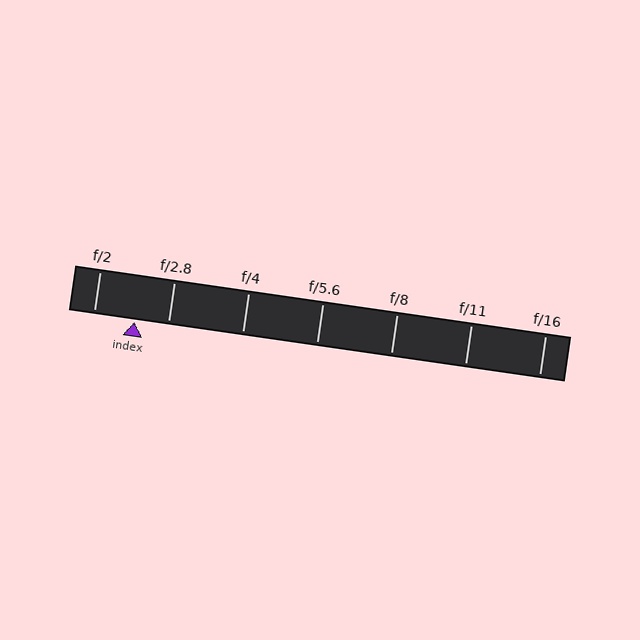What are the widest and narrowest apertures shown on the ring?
The widest aperture shown is f/2 and the narrowest is f/16.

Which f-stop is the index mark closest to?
The index mark is closest to f/2.8.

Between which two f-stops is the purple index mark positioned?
The index mark is between f/2 and f/2.8.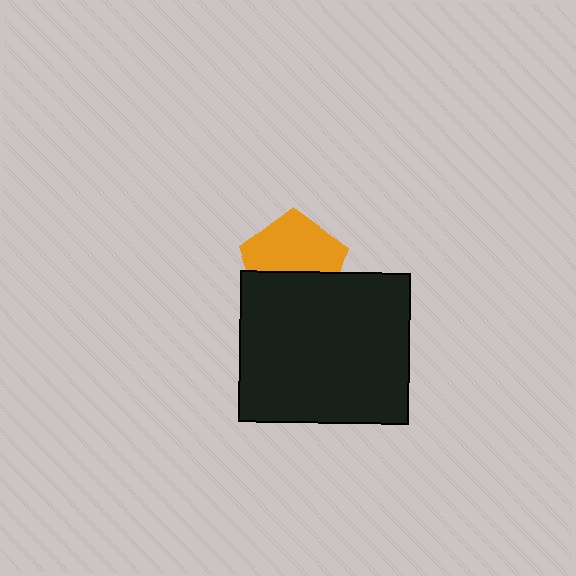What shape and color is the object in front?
The object in front is a black rectangle.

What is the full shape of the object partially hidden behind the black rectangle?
The partially hidden object is an orange pentagon.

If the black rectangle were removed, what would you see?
You would see the complete orange pentagon.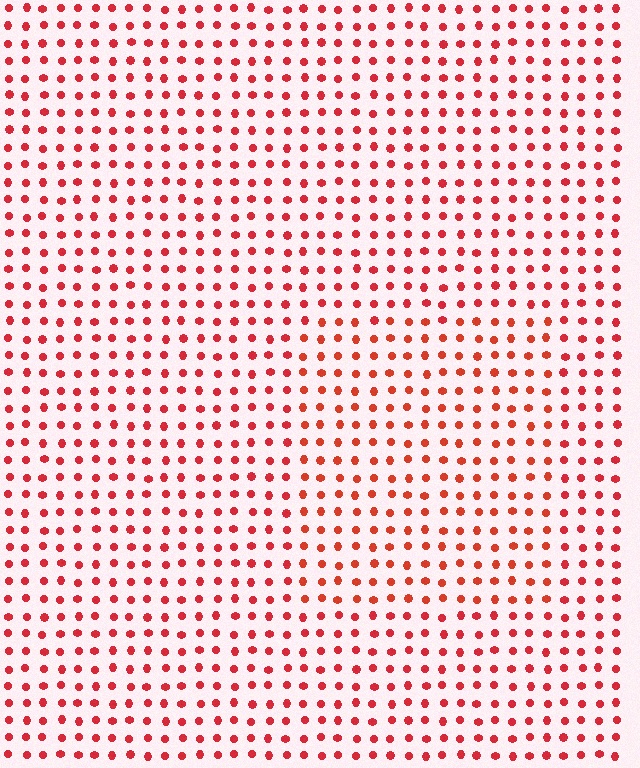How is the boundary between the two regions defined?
The boundary is defined purely by a slight shift in hue (about 12 degrees). Spacing, size, and orientation are identical on both sides.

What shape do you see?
I see a rectangle.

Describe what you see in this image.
The image is filled with small red elements in a uniform arrangement. A rectangle-shaped region is visible where the elements are tinted to a slightly different hue, forming a subtle color boundary.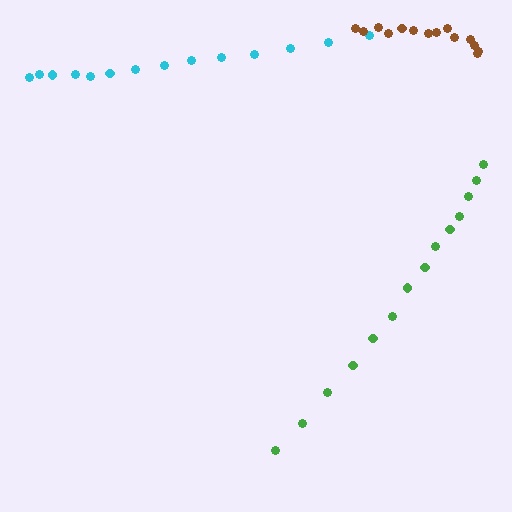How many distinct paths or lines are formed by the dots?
There are 3 distinct paths.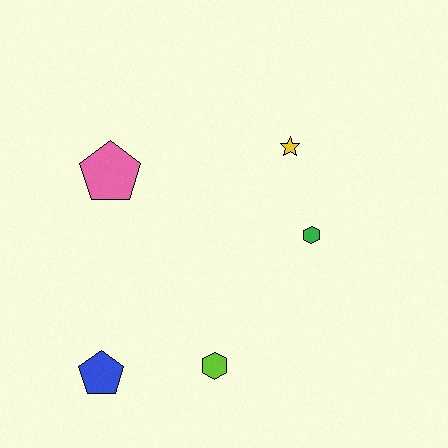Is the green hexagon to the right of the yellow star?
Yes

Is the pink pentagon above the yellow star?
No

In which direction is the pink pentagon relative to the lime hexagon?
The pink pentagon is above the lime hexagon.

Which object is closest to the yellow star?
The green hexagon is closest to the yellow star.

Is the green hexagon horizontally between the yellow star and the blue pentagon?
No